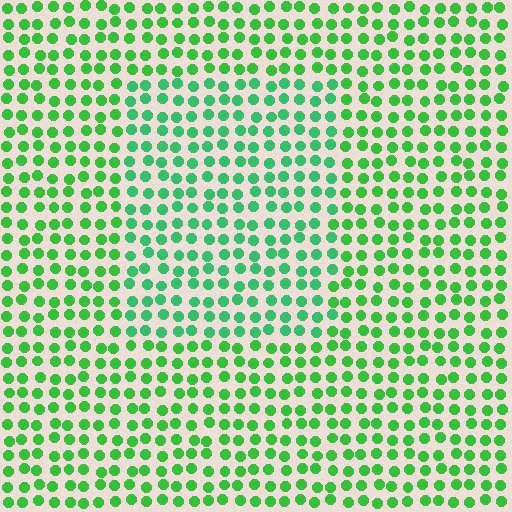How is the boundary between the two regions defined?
The boundary is defined purely by a slight shift in hue (about 22 degrees). Spacing, size, and orientation are identical on both sides.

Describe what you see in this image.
The image is filled with small green elements in a uniform arrangement. A rectangle-shaped region is visible where the elements are tinted to a slightly different hue, forming a subtle color boundary.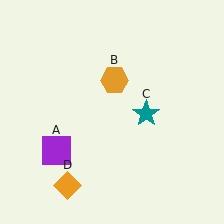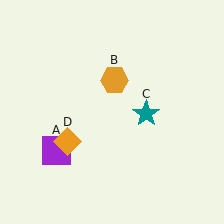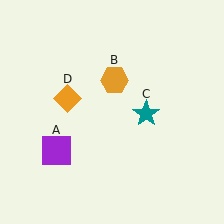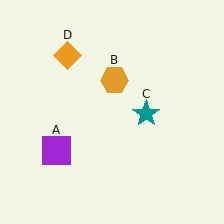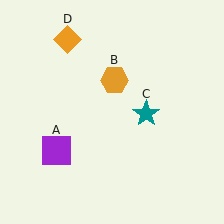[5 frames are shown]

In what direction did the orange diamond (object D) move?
The orange diamond (object D) moved up.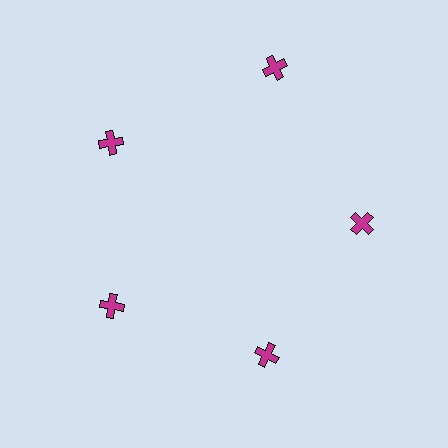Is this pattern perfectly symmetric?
No. The 5 magenta crosses are arranged in a ring, but one element near the 1 o'clock position is pushed outward from the center, breaking the 5-fold rotational symmetry.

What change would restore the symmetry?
The symmetry would be restored by moving it inward, back onto the ring so that all 5 crosses sit at equal angles and equal distance from the center.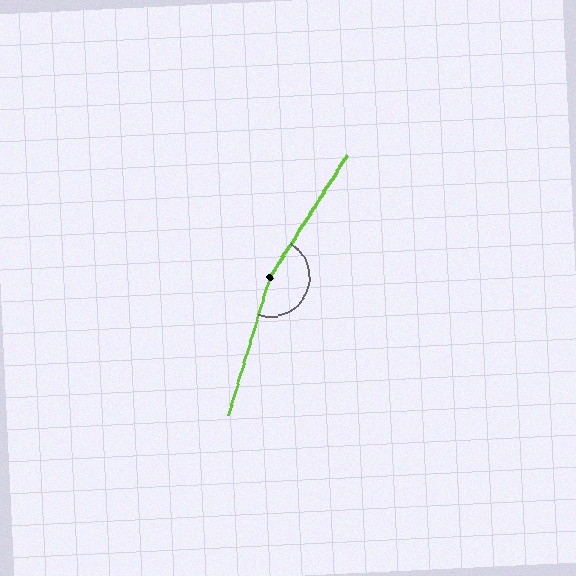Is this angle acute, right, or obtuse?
It is obtuse.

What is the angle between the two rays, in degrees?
Approximately 164 degrees.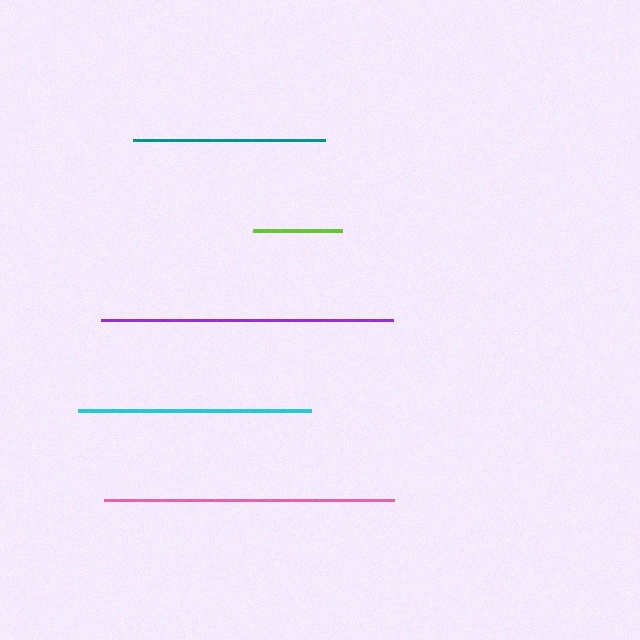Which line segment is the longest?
The purple line is the longest at approximately 292 pixels.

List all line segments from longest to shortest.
From longest to shortest: purple, pink, cyan, teal, lime.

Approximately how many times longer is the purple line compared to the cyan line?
The purple line is approximately 1.3 times the length of the cyan line.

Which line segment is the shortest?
The lime line is the shortest at approximately 89 pixels.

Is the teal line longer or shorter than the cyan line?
The cyan line is longer than the teal line.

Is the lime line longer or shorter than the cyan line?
The cyan line is longer than the lime line.